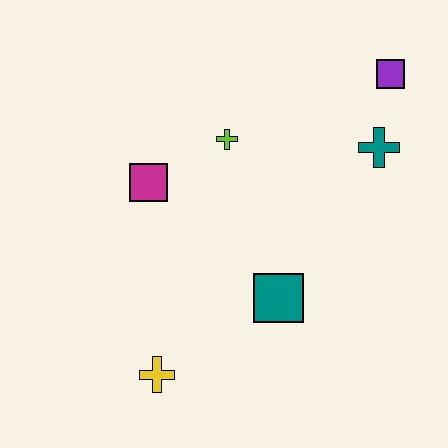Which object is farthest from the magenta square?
The purple square is farthest from the magenta square.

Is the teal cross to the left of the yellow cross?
No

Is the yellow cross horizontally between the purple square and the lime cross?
No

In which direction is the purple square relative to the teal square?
The purple square is above the teal square.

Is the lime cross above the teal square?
Yes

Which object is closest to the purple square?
The teal cross is closest to the purple square.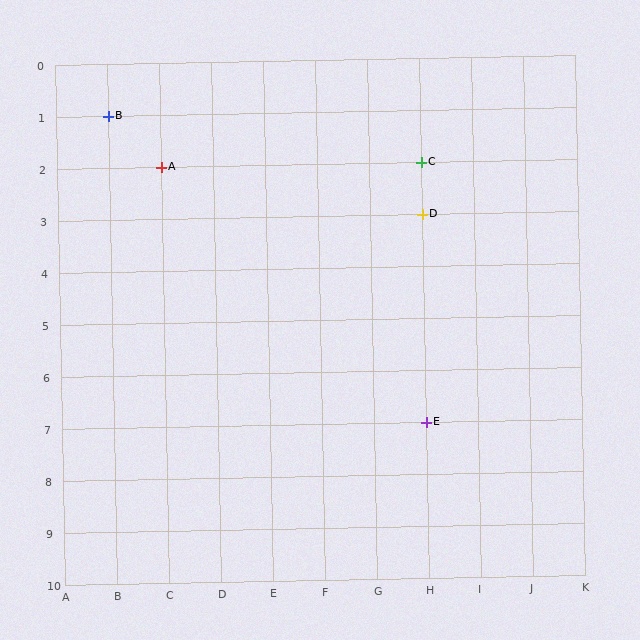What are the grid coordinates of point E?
Point E is at grid coordinates (H, 7).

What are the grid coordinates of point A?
Point A is at grid coordinates (C, 2).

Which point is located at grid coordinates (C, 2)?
Point A is at (C, 2).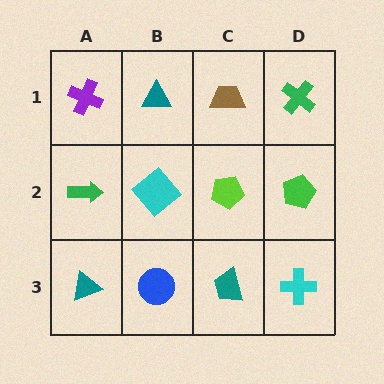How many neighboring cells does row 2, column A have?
3.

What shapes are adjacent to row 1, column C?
A lime pentagon (row 2, column C), a teal triangle (row 1, column B), a green cross (row 1, column D).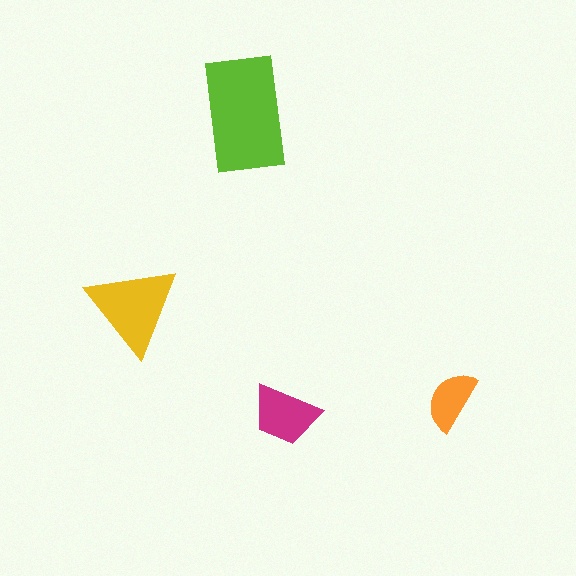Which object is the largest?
The lime rectangle.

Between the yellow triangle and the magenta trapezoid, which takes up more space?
The yellow triangle.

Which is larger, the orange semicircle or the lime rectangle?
The lime rectangle.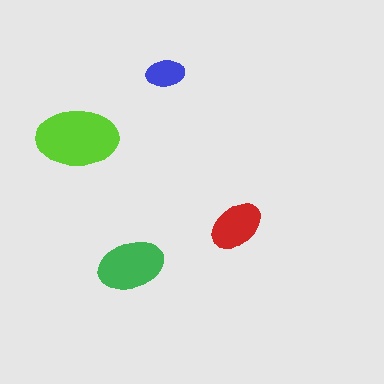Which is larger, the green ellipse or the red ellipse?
The green one.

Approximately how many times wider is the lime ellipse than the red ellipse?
About 1.5 times wider.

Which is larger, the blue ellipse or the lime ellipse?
The lime one.